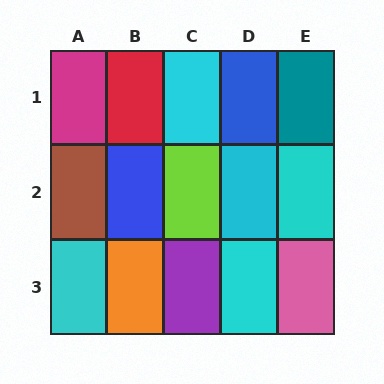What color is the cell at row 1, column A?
Magenta.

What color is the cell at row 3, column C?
Purple.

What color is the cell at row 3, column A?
Cyan.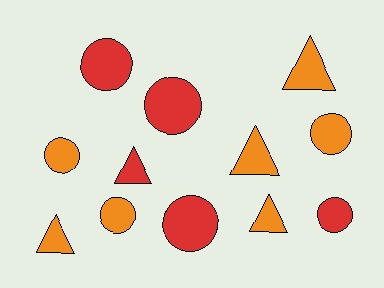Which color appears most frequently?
Orange, with 7 objects.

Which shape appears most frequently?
Circle, with 7 objects.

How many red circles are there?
There are 4 red circles.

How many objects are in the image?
There are 12 objects.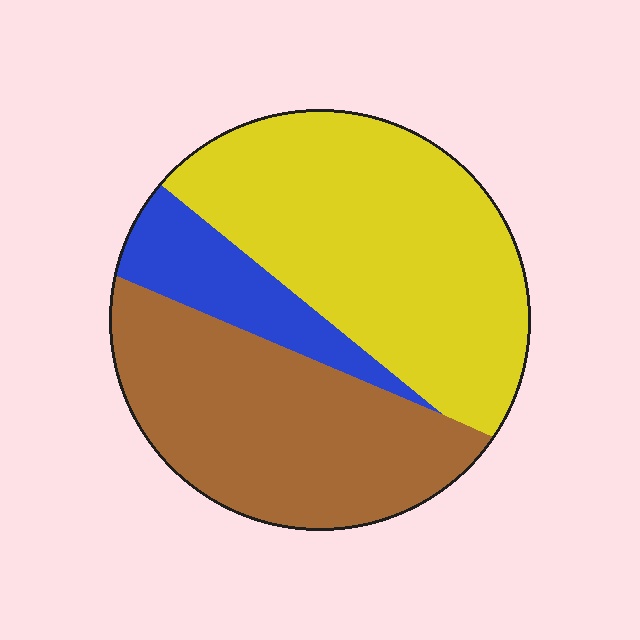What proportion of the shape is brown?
Brown takes up between a quarter and a half of the shape.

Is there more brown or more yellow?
Yellow.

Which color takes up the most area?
Yellow, at roughly 50%.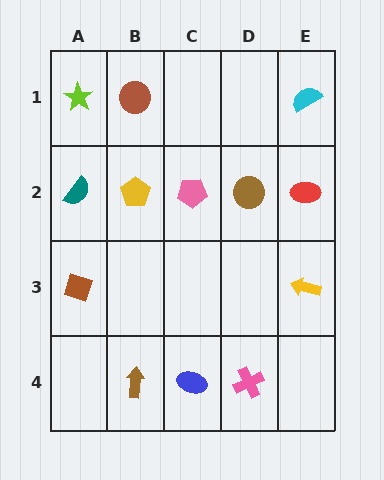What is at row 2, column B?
A yellow pentagon.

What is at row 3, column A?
A brown diamond.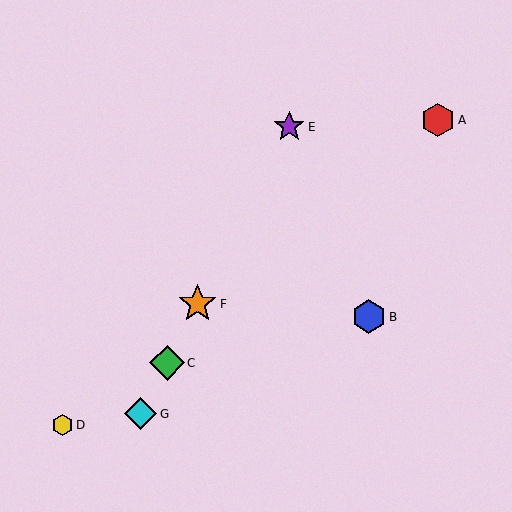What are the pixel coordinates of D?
Object D is at (63, 425).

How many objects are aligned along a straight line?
4 objects (C, E, F, G) are aligned along a straight line.